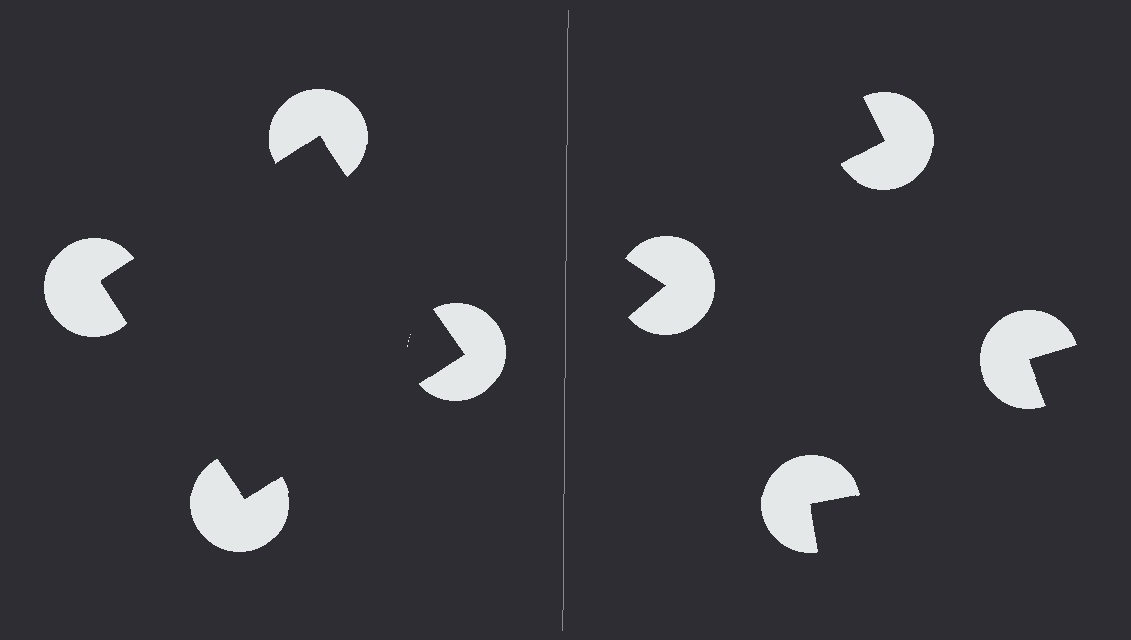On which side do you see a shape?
An illusory square appears on the left side. On the right side the wedge cuts are rotated, so no coherent shape forms.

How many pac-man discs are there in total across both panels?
8 — 4 on each side.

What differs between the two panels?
The pac-man discs are positioned identically on both sides; only the wedge orientations differ. On the left they align to a square; on the right they are misaligned.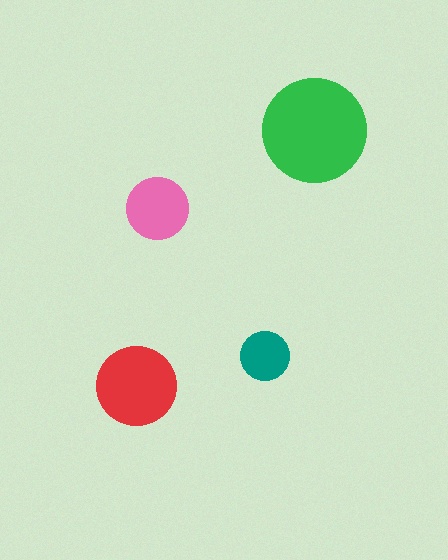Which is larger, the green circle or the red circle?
The green one.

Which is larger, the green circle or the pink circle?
The green one.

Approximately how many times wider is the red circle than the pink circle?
About 1.5 times wider.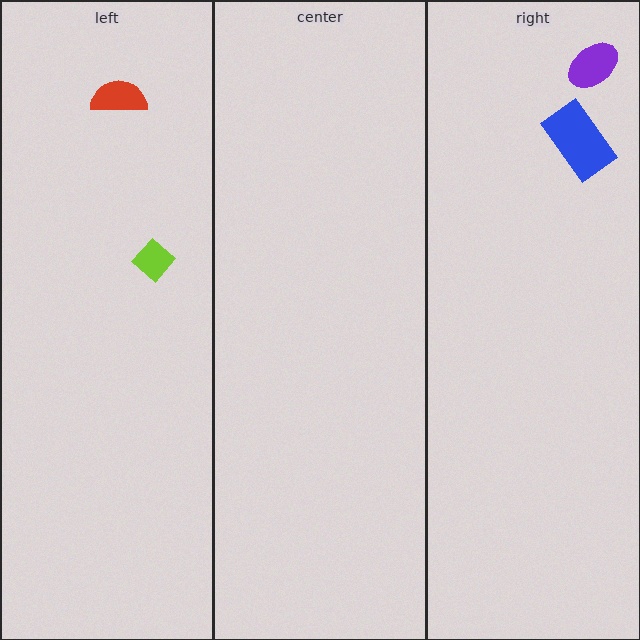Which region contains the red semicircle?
The left region.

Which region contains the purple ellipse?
The right region.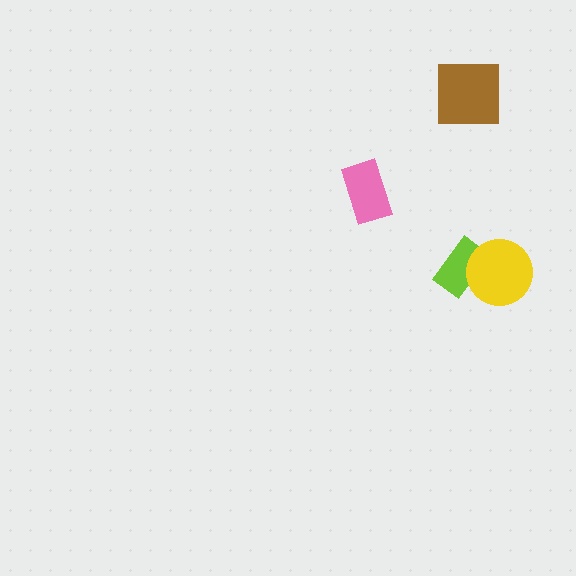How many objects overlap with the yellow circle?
1 object overlaps with the yellow circle.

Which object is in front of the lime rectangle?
The yellow circle is in front of the lime rectangle.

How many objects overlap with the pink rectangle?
0 objects overlap with the pink rectangle.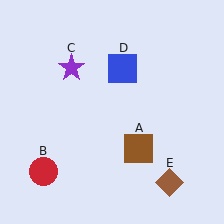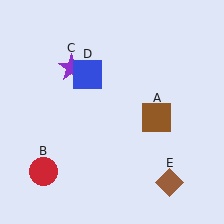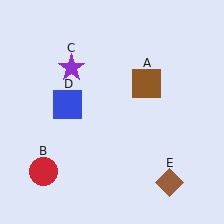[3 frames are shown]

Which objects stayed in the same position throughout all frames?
Red circle (object B) and purple star (object C) and brown diamond (object E) remained stationary.